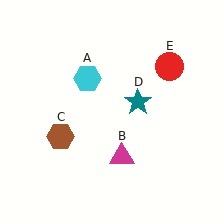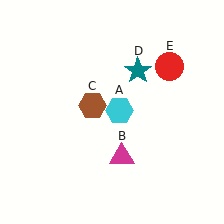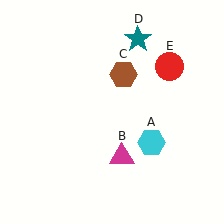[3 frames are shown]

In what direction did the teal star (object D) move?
The teal star (object D) moved up.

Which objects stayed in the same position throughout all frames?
Magenta triangle (object B) and red circle (object E) remained stationary.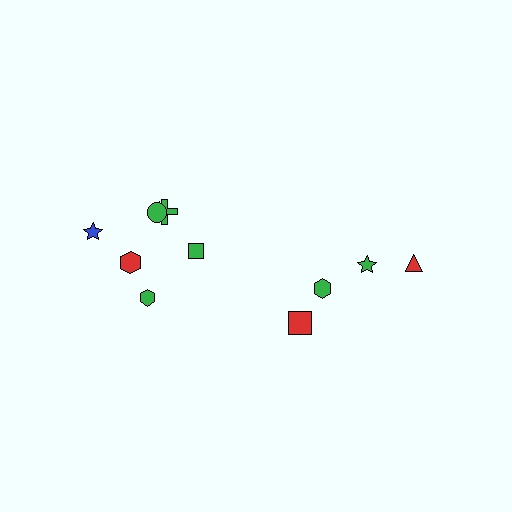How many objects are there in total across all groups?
There are 11 objects.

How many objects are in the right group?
There are 4 objects.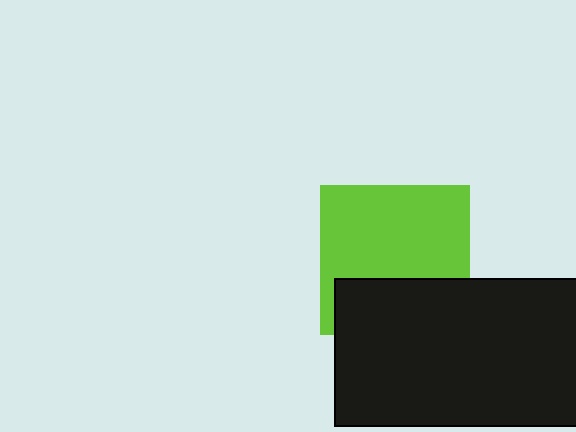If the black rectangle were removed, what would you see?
You would see the complete lime square.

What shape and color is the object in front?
The object in front is a black rectangle.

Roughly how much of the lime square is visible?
About half of it is visible (roughly 65%).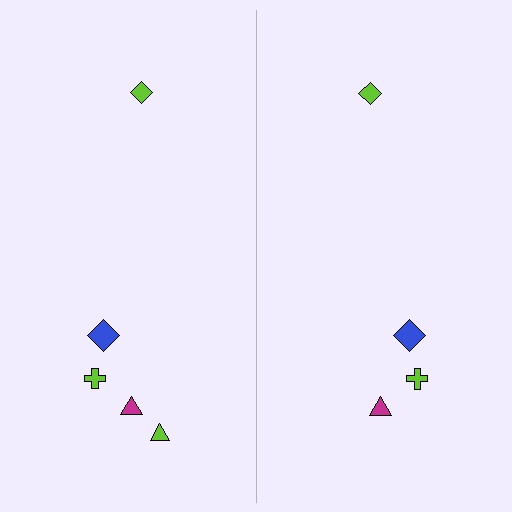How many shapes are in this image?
There are 9 shapes in this image.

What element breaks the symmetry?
A lime triangle is missing from the right side.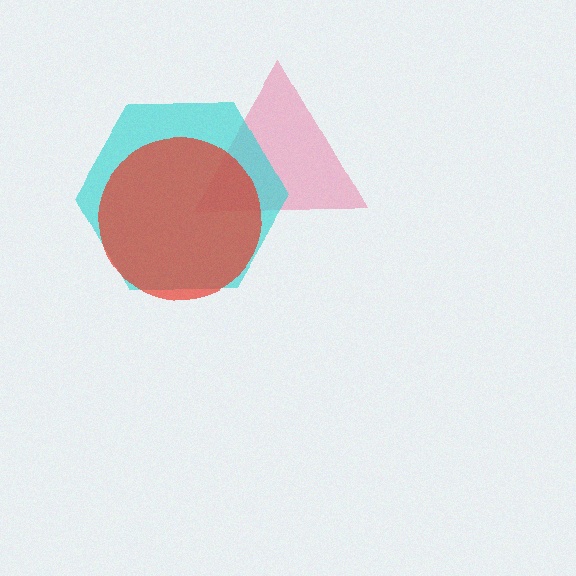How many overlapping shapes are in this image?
There are 3 overlapping shapes in the image.